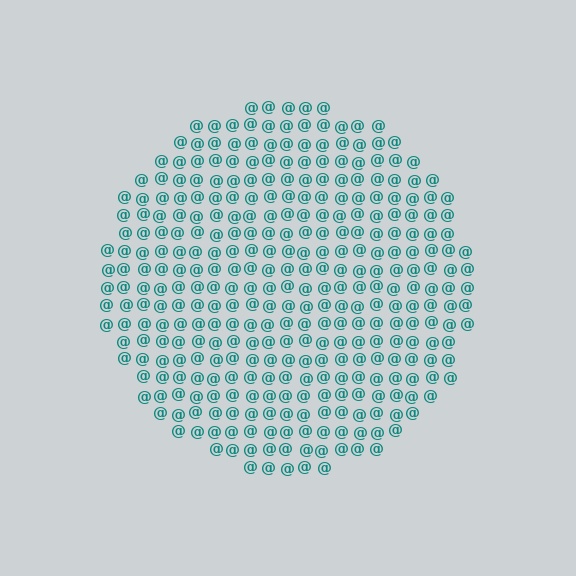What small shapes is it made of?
It is made of small at signs.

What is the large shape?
The large shape is a circle.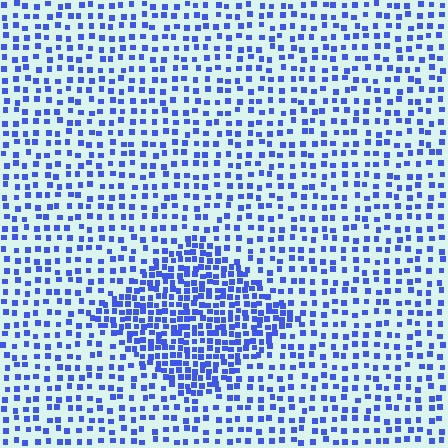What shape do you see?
I see a diamond.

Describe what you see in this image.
The image contains small blue elements arranged at two different densities. A diamond-shaped region is visible where the elements are more densely packed than the surrounding area.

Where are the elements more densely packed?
The elements are more densely packed inside the diamond boundary.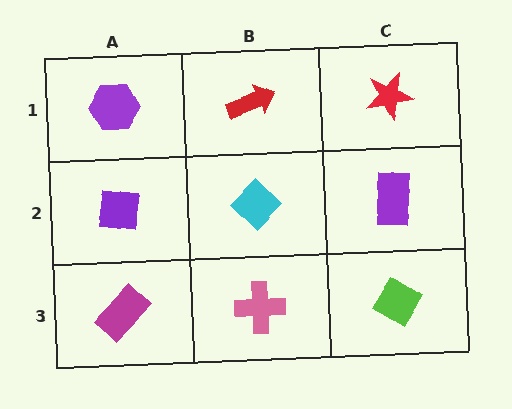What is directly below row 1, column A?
A purple square.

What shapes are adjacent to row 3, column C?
A purple rectangle (row 2, column C), a pink cross (row 3, column B).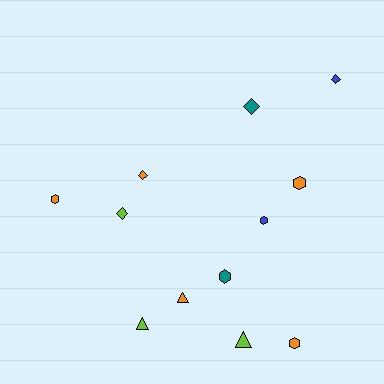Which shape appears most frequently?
Hexagon, with 5 objects.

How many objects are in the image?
There are 12 objects.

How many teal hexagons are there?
There is 1 teal hexagon.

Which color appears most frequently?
Orange, with 5 objects.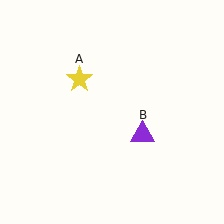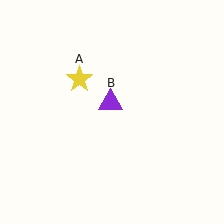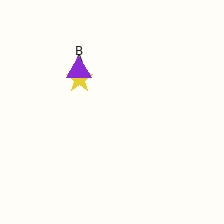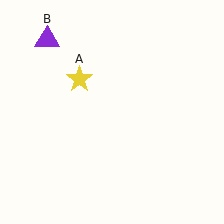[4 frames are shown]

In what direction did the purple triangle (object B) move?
The purple triangle (object B) moved up and to the left.